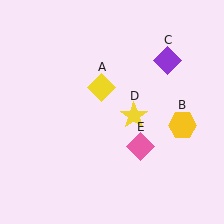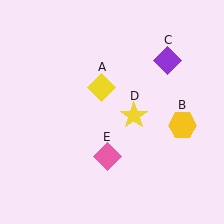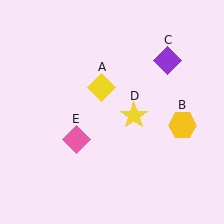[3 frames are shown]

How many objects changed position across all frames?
1 object changed position: pink diamond (object E).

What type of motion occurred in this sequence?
The pink diamond (object E) rotated clockwise around the center of the scene.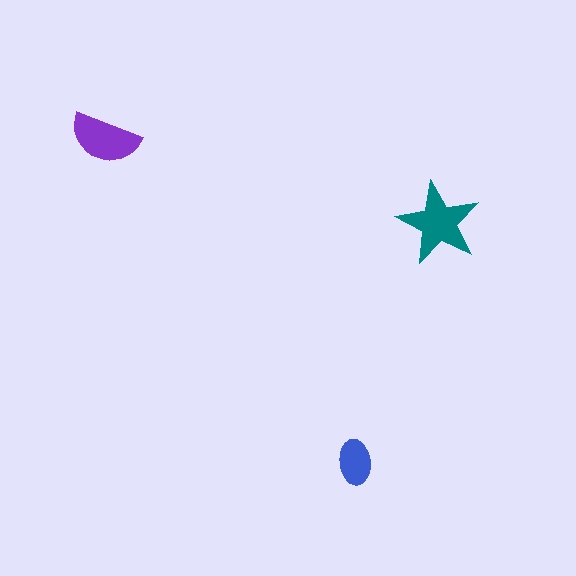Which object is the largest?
The teal star.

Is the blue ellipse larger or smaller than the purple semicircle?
Smaller.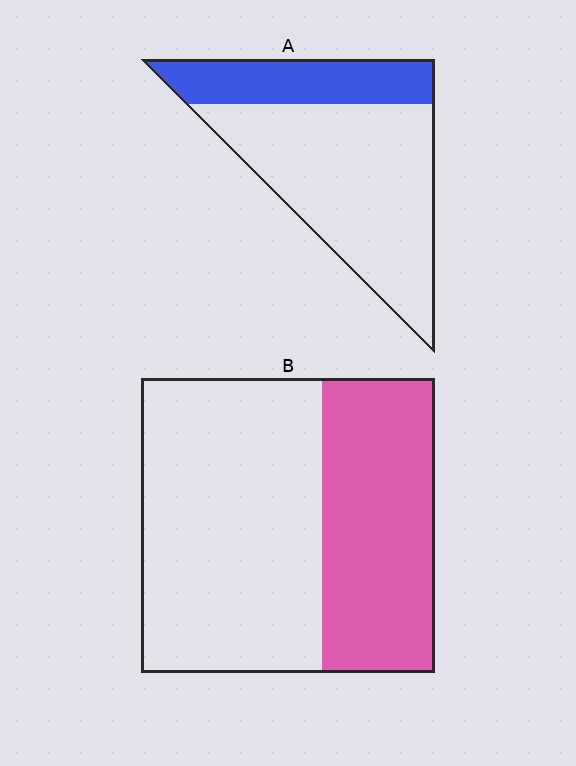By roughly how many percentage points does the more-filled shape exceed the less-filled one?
By roughly 10 percentage points (B over A).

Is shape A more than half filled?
No.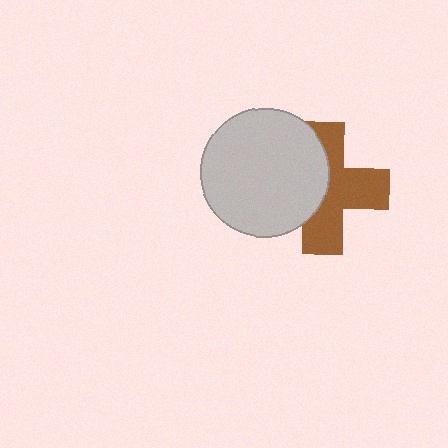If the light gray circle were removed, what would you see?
You would see the complete brown cross.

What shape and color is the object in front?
The object in front is a light gray circle.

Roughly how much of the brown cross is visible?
About half of it is visible (roughly 58%).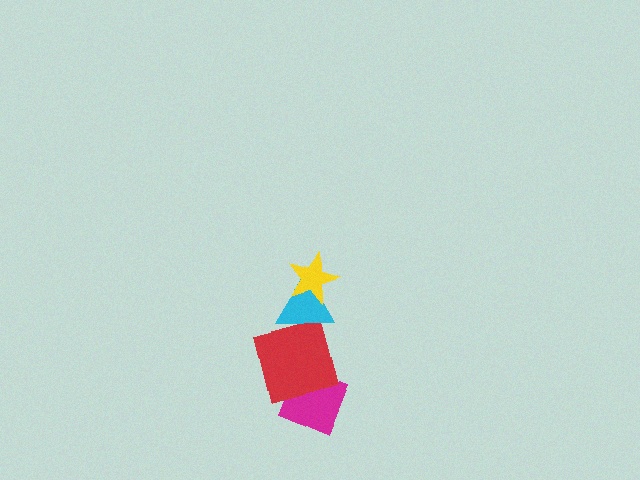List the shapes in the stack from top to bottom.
From top to bottom: the yellow star, the cyan triangle, the red square, the magenta diamond.